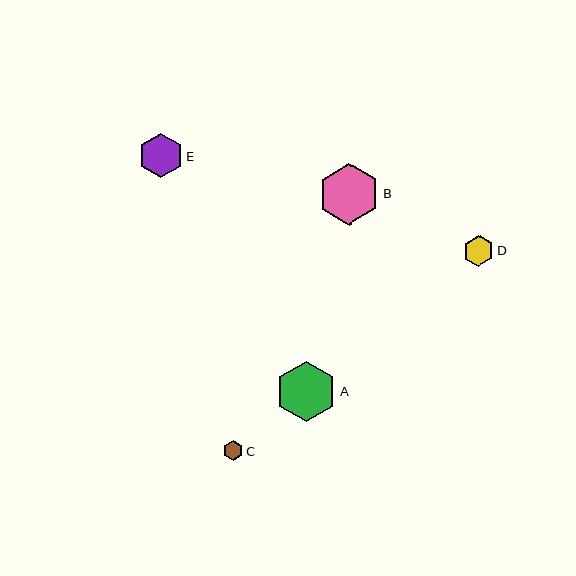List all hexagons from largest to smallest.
From largest to smallest: B, A, E, D, C.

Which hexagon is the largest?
Hexagon B is the largest with a size of approximately 62 pixels.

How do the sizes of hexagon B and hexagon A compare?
Hexagon B and hexagon A are approximately the same size.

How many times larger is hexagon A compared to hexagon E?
Hexagon A is approximately 1.4 times the size of hexagon E.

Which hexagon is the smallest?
Hexagon C is the smallest with a size of approximately 20 pixels.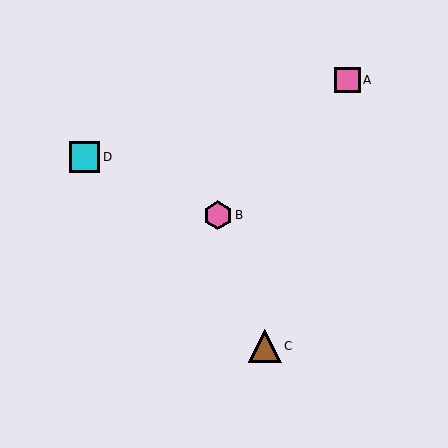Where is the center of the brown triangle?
The center of the brown triangle is at (265, 346).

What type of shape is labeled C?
Shape C is a brown triangle.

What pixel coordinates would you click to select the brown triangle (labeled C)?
Click at (265, 346) to select the brown triangle C.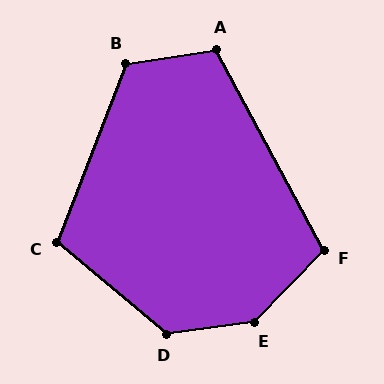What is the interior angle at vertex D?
Approximately 132 degrees (obtuse).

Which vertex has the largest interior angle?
E, at approximately 142 degrees.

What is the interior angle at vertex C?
Approximately 109 degrees (obtuse).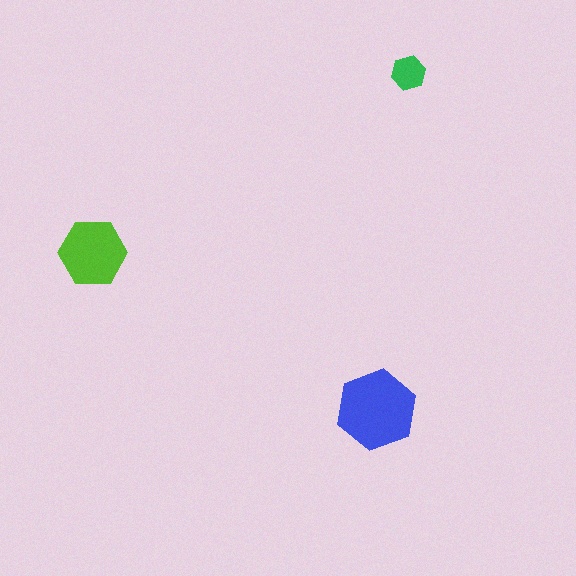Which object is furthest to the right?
The green hexagon is rightmost.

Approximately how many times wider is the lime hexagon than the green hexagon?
About 2 times wider.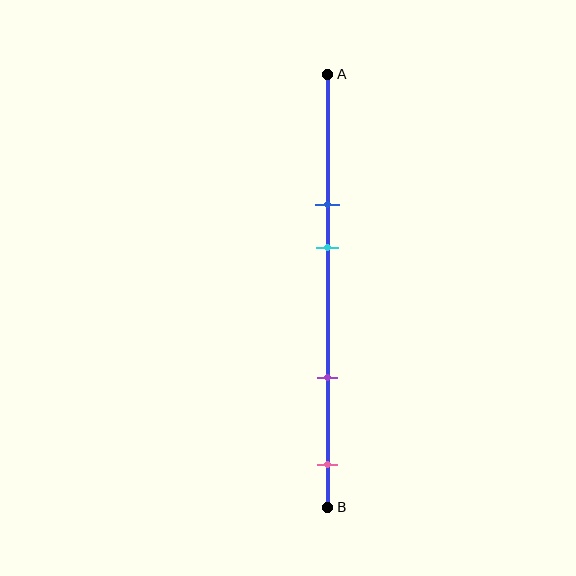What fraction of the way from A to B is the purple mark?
The purple mark is approximately 70% (0.7) of the way from A to B.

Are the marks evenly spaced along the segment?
No, the marks are not evenly spaced.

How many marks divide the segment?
There are 4 marks dividing the segment.